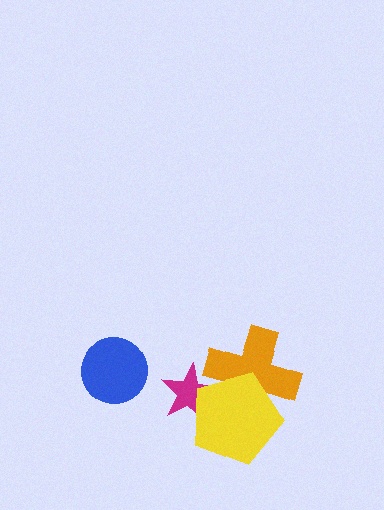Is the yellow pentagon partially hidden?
No, no other shape covers it.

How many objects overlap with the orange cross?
2 objects overlap with the orange cross.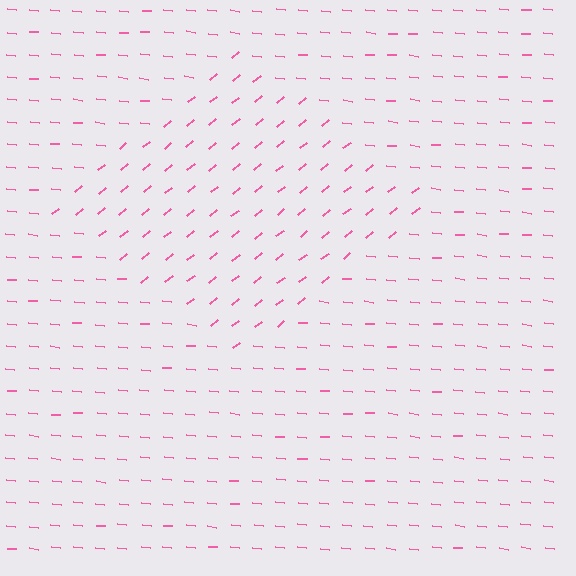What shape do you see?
I see a diamond.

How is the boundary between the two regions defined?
The boundary is defined purely by a change in line orientation (approximately 45 degrees difference). All lines are the same color and thickness.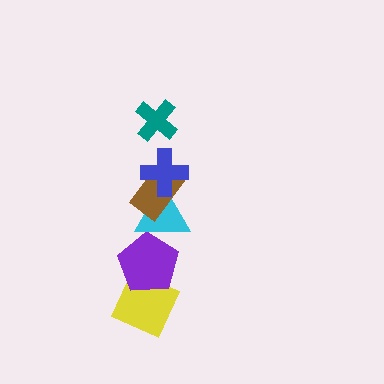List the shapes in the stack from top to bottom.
From top to bottom: the teal cross, the blue cross, the brown rectangle, the cyan triangle, the purple pentagon, the yellow diamond.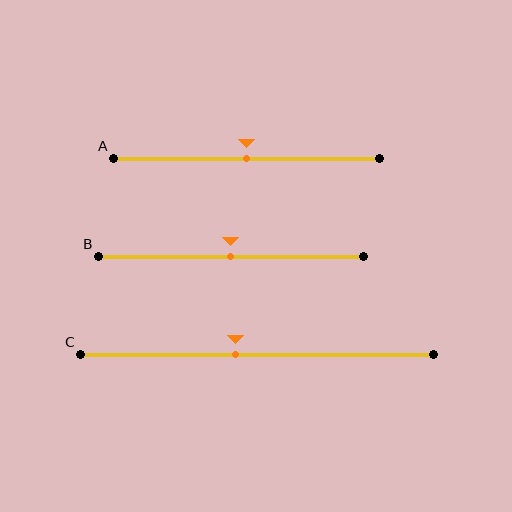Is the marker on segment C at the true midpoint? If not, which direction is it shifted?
No, the marker on segment C is shifted to the left by about 6% of the segment length.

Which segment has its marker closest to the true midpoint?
Segment A has its marker closest to the true midpoint.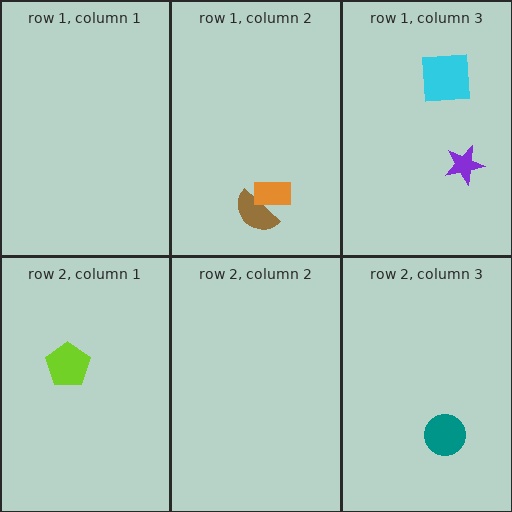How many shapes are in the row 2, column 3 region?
1.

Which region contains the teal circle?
The row 2, column 3 region.